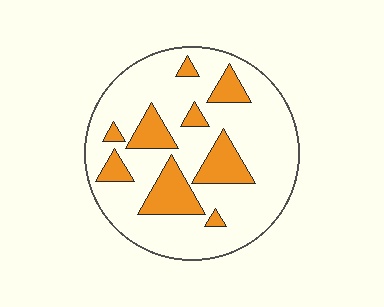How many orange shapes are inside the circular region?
9.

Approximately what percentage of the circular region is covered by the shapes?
Approximately 20%.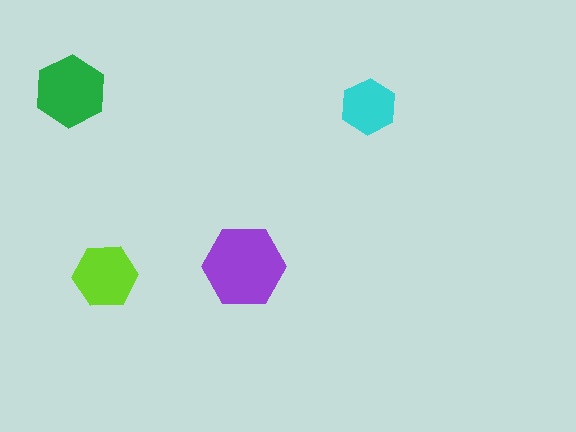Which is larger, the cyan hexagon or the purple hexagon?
The purple one.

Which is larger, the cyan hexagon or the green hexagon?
The green one.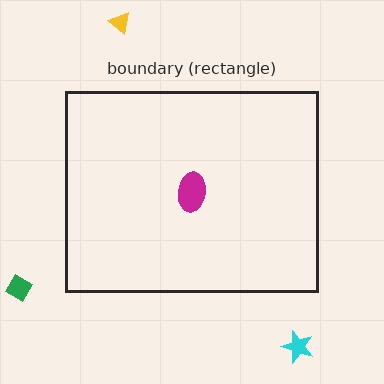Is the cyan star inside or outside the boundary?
Outside.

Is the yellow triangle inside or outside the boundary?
Outside.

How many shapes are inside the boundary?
1 inside, 3 outside.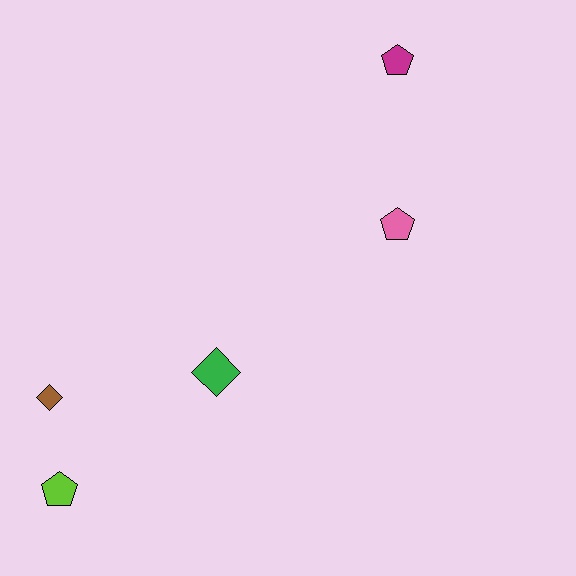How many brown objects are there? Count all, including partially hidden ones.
There is 1 brown object.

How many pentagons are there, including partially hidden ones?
There are 3 pentagons.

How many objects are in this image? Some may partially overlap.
There are 5 objects.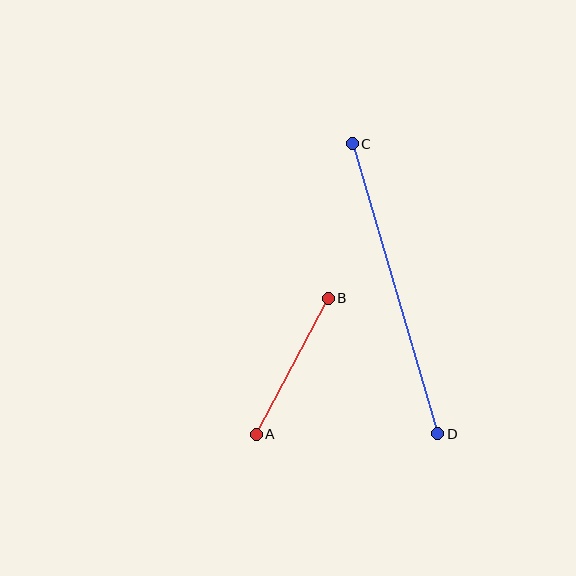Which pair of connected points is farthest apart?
Points C and D are farthest apart.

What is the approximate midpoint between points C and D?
The midpoint is at approximately (395, 289) pixels.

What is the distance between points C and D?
The distance is approximately 302 pixels.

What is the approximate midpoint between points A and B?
The midpoint is at approximately (292, 366) pixels.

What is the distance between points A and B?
The distance is approximately 154 pixels.